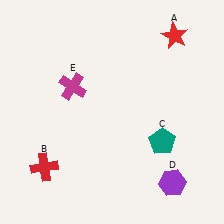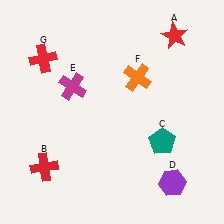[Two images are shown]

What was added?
An orange cross (F), a red cross (G) were added in Image 2.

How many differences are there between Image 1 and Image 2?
There are 2 differences between the two images.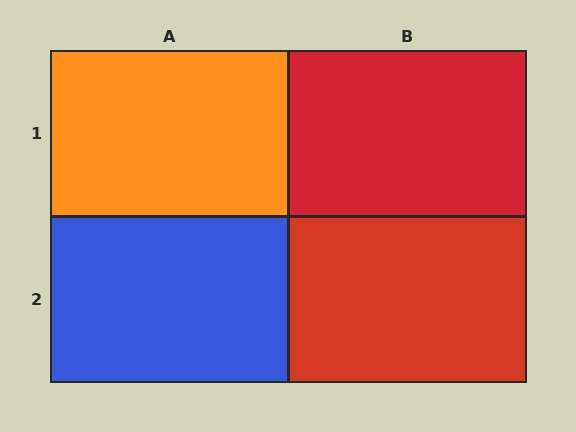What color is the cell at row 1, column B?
Red.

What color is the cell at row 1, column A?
Orange.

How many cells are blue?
1 cell is blue.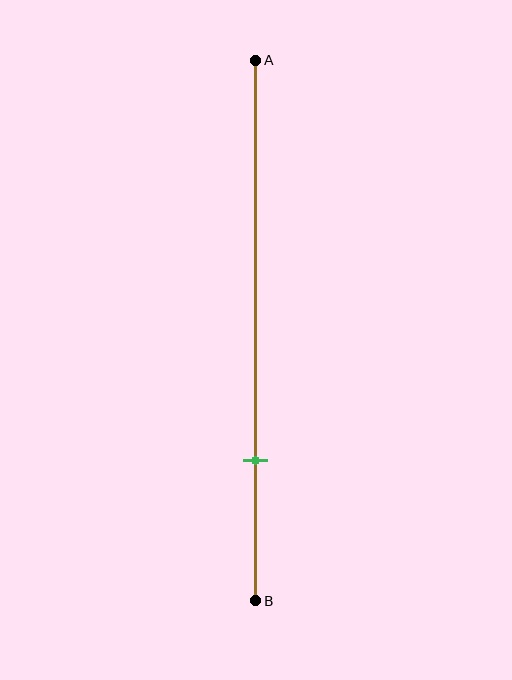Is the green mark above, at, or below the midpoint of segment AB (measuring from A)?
The green mark is below the midpoint of segment AB.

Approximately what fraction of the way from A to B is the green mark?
The green mark is approximately 75% of the way from A to B.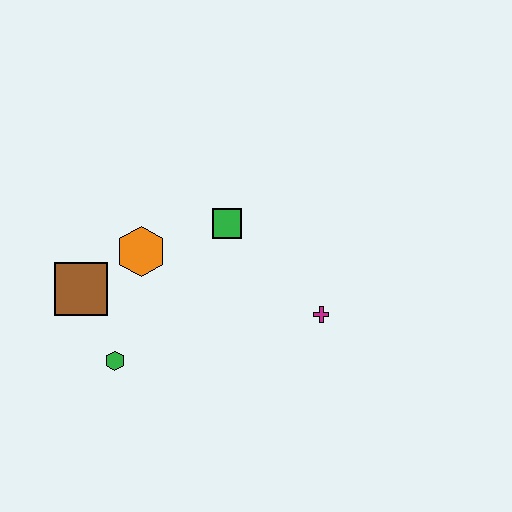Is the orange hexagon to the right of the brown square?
Yes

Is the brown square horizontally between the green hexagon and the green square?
No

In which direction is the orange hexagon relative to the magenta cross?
The orange hexagon is to the left of the magenta cross.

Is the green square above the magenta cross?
Yes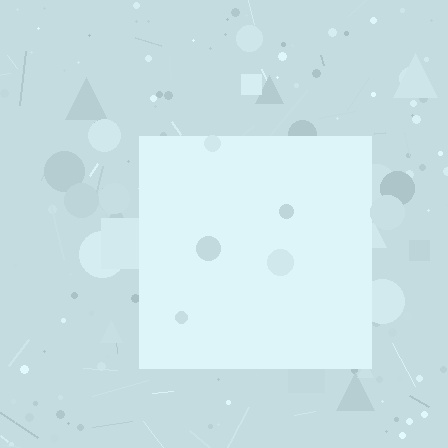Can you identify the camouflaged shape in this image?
The camouflaged shape is a square.